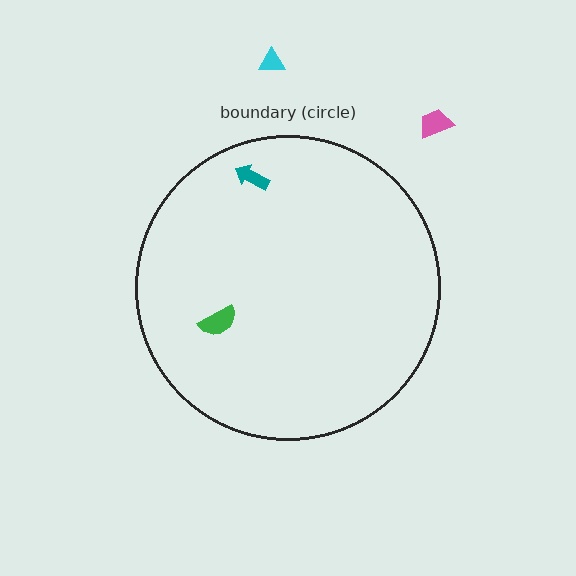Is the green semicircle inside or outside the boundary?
Inside.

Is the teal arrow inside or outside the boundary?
Inside.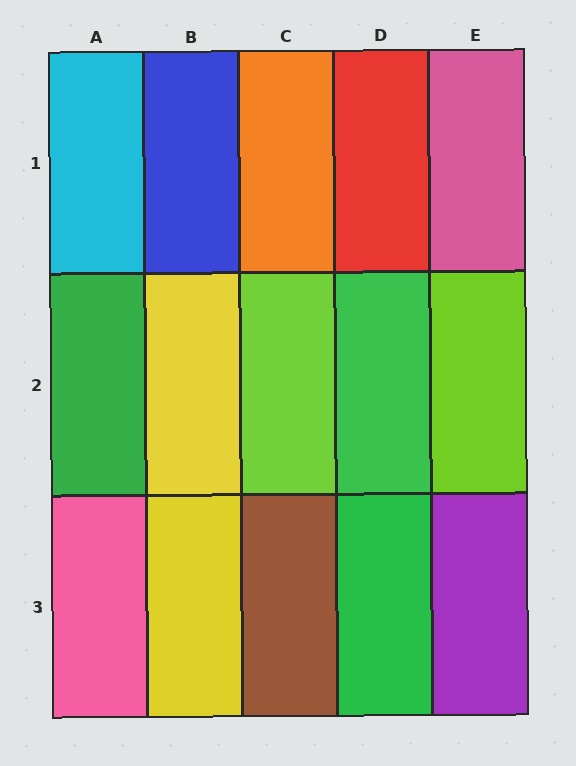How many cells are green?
3 cells are green.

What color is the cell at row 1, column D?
Red.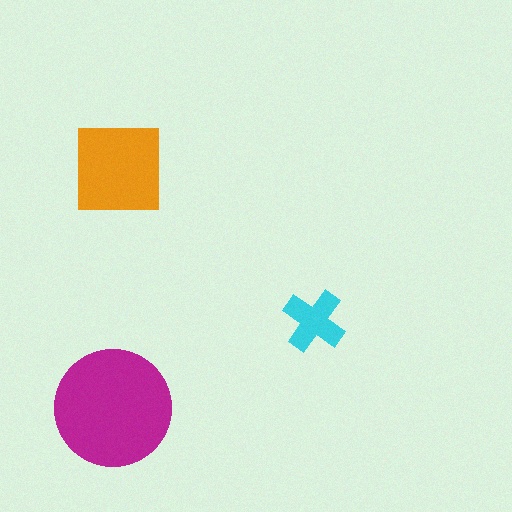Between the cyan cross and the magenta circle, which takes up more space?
The magenta circle.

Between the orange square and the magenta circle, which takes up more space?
The magenta circle.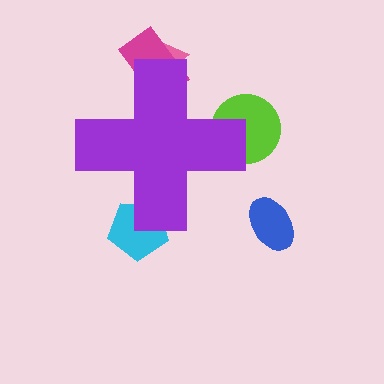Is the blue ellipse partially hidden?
No, the blue ellipse is fully visible.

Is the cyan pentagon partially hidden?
Yes, the cyan pentagon is partially hidden behind the purple cross.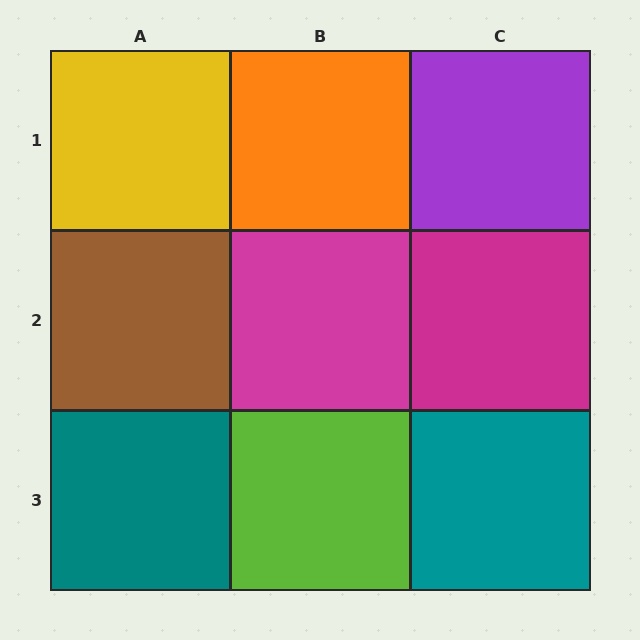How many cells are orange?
1 cell is orange.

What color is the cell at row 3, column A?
Teal.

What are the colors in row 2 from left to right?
Brown, magenta, magenta.